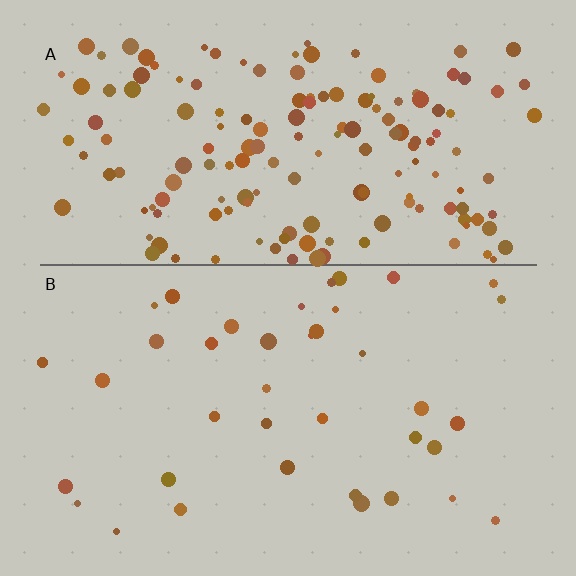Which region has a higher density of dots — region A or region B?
A (the top).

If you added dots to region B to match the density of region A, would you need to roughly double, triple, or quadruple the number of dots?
Approximately quadruple.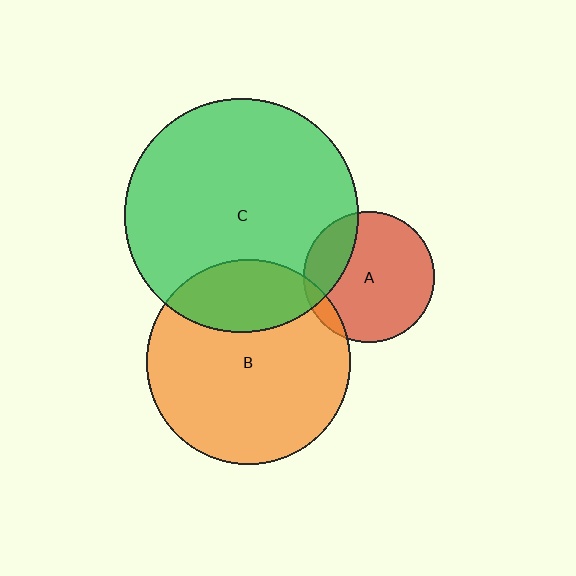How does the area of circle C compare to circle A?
Approximately 3.2 times.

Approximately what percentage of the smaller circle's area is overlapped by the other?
Approximately 25%.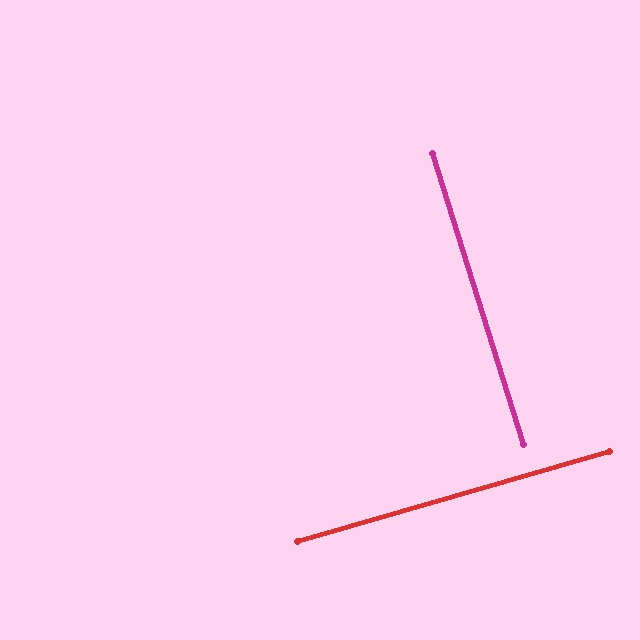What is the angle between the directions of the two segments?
Approximately 89 degrees.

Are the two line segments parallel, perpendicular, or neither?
Perpendicular — they meet at approximately 89°.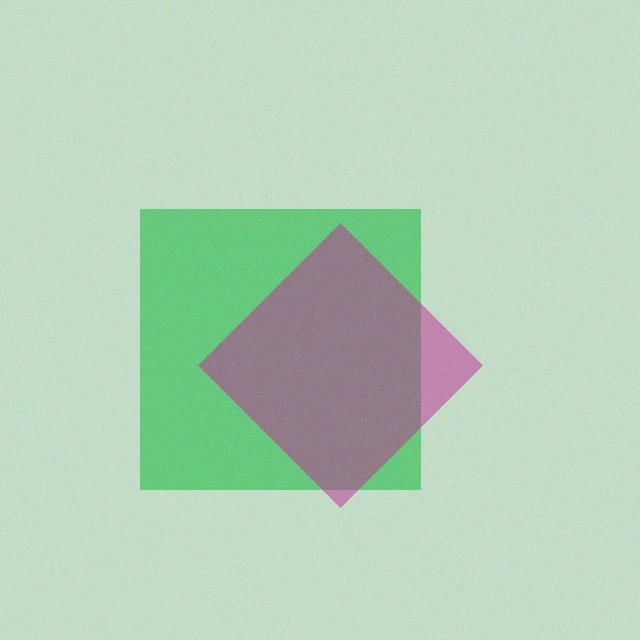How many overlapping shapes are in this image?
There are 2 overlapping shapes in the image.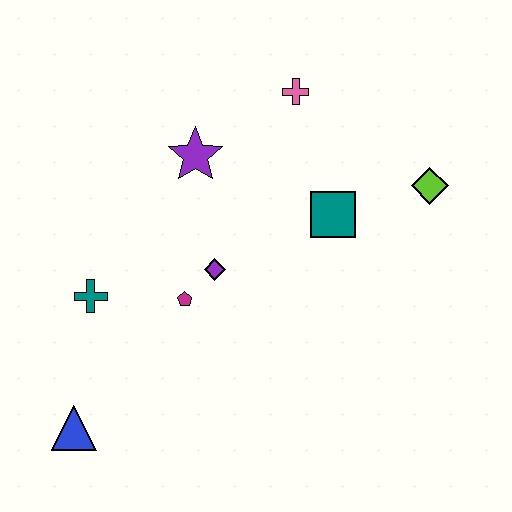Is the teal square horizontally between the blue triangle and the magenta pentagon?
No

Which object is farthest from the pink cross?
The blue triangle is farthest from the pink cross.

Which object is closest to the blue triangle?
The teal cross is closest to the blue triangle.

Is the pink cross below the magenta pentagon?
No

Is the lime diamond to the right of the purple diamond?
Yes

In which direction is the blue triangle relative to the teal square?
The blue triangle is to the left of the teal square.